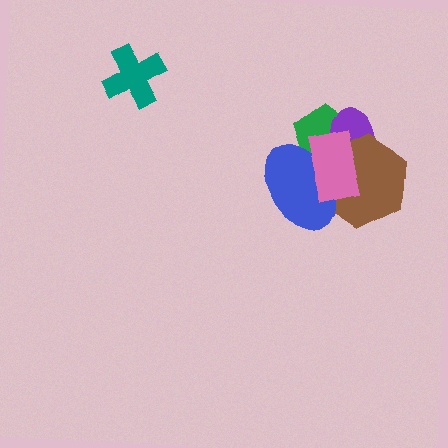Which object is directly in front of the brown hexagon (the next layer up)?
The blue ellipse is directly in front of the brown hexagon.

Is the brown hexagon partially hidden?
Yes, it is partially covered by another shape.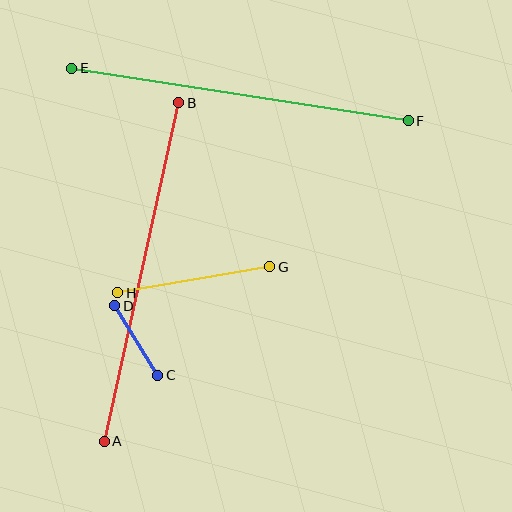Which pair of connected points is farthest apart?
Points A and B are farthest apart.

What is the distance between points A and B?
The distance is approximately 347 pixels.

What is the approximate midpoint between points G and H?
The midpoint is at approximately (194, 280) pixels.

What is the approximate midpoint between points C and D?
The midpoint is at approximately (136, 341) pixels.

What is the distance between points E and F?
The distance is approximately 341 pixels.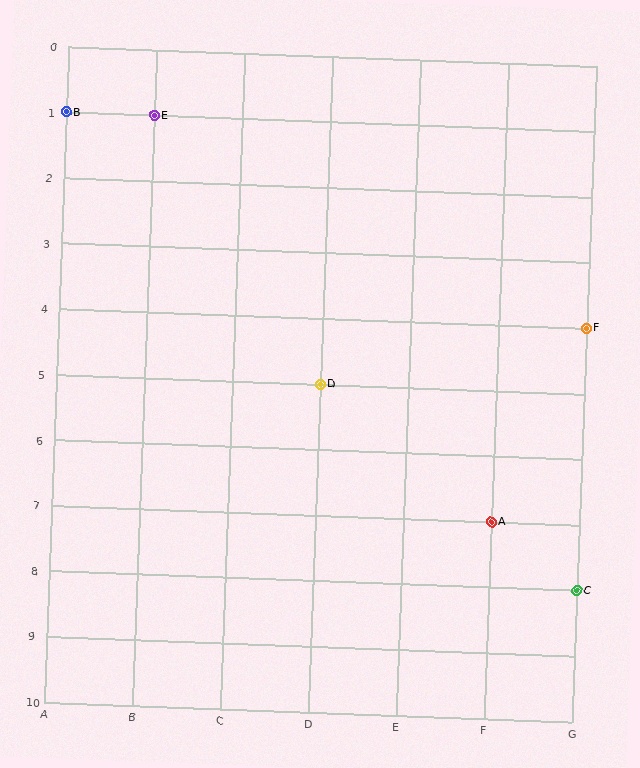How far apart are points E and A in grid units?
Points E and A are 4 columns and 6 rows apart (about 7.2 grid units diagonally).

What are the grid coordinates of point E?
Point E is at grid coordinates (B, 1).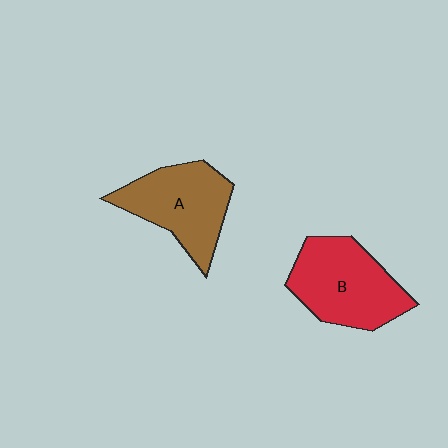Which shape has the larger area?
Shape B (red).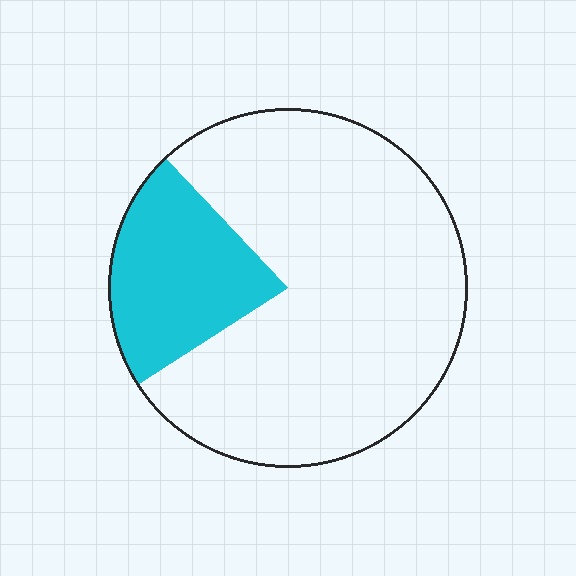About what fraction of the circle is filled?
About one fifth (1/5).